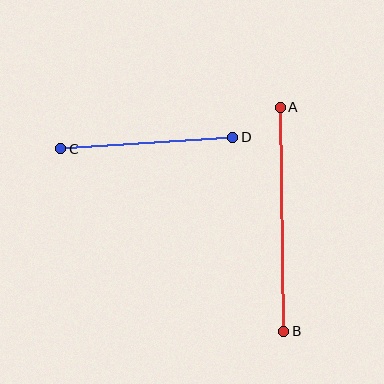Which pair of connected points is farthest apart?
Points A and B are farthest apart.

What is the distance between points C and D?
The distance is approximately 172 pixels.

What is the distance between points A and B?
The distance is approximately 224 pixels.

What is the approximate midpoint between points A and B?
The midpoint is at approximately (282, 219) pixels.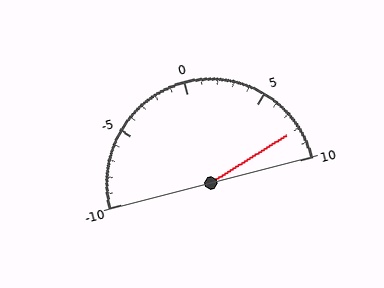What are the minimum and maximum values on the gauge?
The gauge ranges from -10 to 10.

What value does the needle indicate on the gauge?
The needle indicates approximately 8.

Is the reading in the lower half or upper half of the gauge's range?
The reading is in the upper half of the range (-10 to 10).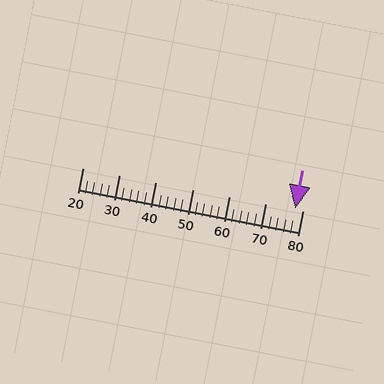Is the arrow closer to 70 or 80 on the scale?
The arrow is closer to 80.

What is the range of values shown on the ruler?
The ruler shows values from 20 to 80.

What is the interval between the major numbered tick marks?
The major tick marks are spaced 10 units apart.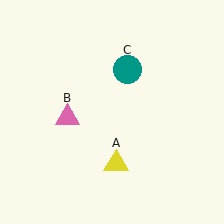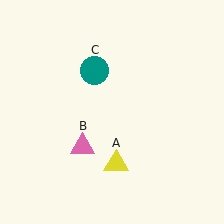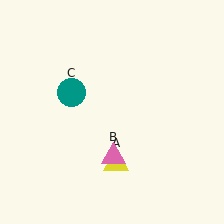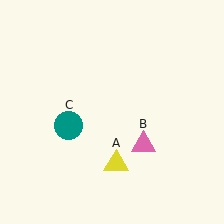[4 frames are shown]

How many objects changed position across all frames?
2 objects changed position: pink triangle (object B), teal circle (object C).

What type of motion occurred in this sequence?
The pink triangle (object B), teal circle (object C) rotated counterclockwise around the center of the scene.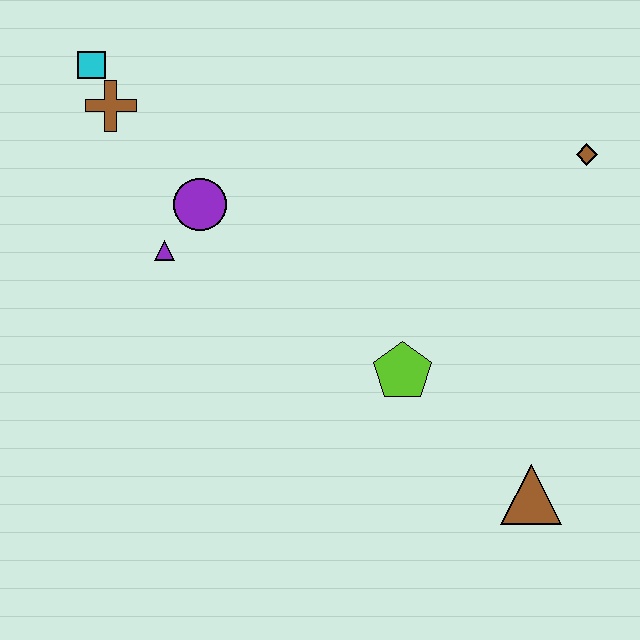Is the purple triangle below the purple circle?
Yes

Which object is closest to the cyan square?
The brown cross is closest to the cyan square.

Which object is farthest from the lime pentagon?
The cyan square is farthest from the lime pentagon.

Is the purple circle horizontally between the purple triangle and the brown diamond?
Yes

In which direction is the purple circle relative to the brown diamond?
The purple circle is to the left of the brown diamond.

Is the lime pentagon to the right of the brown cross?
Yes